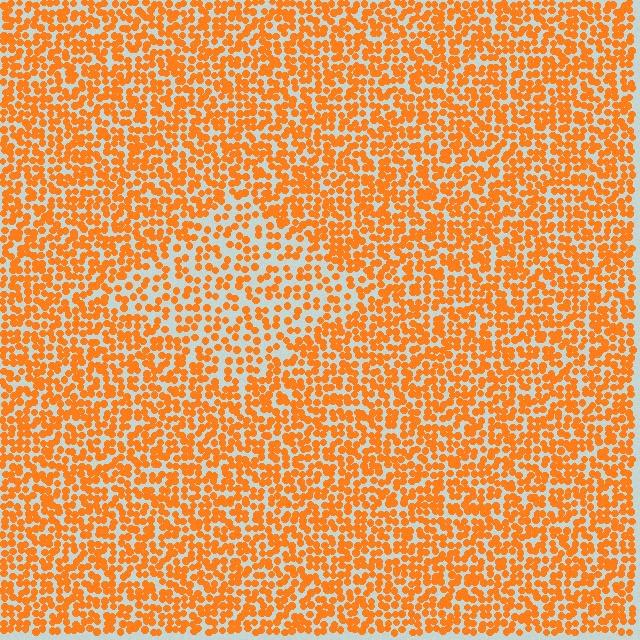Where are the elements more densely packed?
The elements are more densely packed outside the diamond boundary.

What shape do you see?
I see a diamond.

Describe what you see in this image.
The image contains small orange elements arranged at two different densities. A diamond-shaped region is visible where the elements are less densely packed than the surrounding area.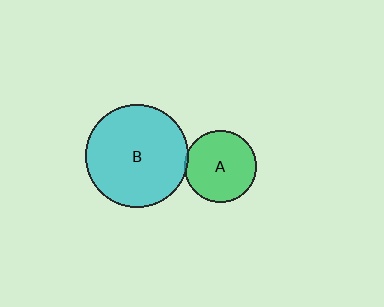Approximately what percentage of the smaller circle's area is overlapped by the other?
Approximately 5%.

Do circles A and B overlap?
Yes.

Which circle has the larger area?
Circle B (cyan).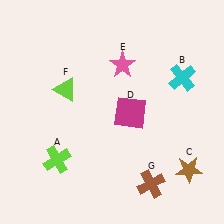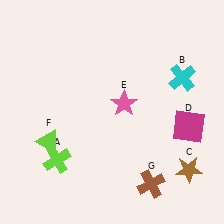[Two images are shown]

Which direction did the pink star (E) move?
The pink star (E) moved down.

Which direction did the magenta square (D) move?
The magenta square (D) moved right.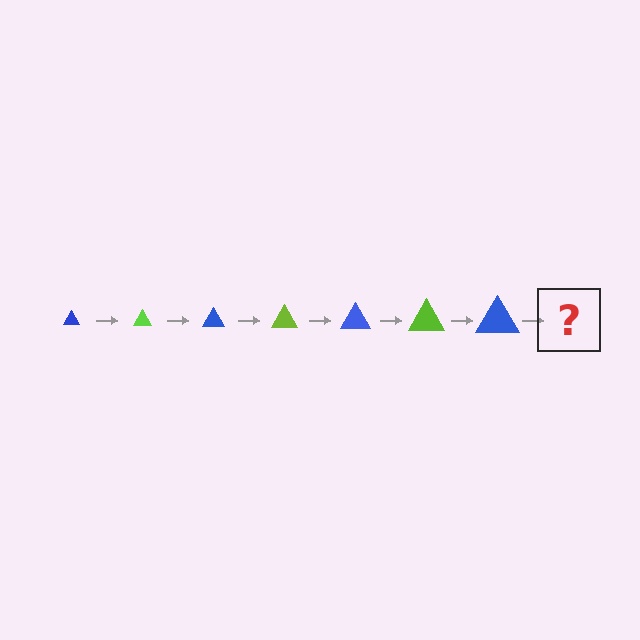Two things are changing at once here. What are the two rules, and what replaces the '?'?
The two rules are that the triangle grows larger each step and the color cycles through blue and lime. The '?' should be a lime triangle, larger than the previous one.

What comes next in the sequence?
The next element should be a lime triangle, larger than the previous one.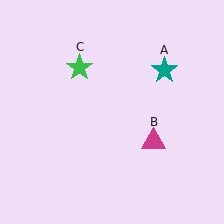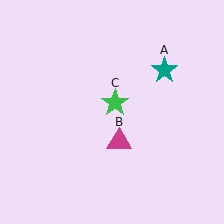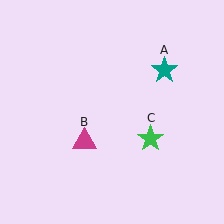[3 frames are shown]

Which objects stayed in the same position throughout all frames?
Teal star (object A) remained stationary.